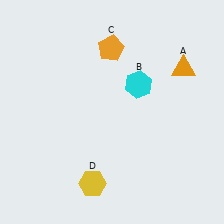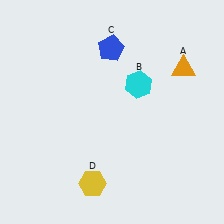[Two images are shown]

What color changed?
The pentagon (C) changed from orange in Image 1 to blue in Image 2.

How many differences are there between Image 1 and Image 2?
There is 1 difference between the two images.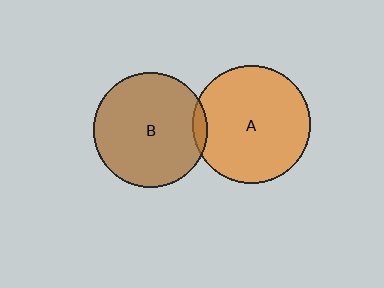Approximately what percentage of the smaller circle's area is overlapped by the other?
Approximately 5%.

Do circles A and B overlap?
Yes.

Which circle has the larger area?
Circle A (orange).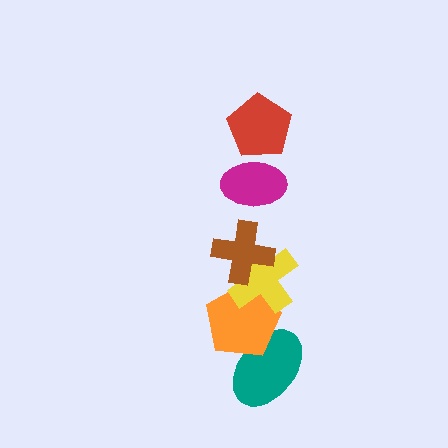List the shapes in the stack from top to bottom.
From top to bottom: the red pentagon, the magenta ellipse, the brown cross, the yellow cross, the orange pentagon, the teal ellipse.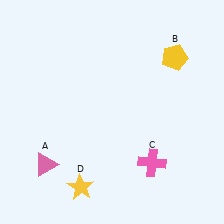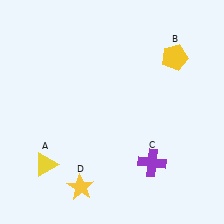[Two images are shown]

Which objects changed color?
A changed from pink to yellow. C changed from pink to purple.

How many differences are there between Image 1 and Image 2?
There are 2 differences between the two images.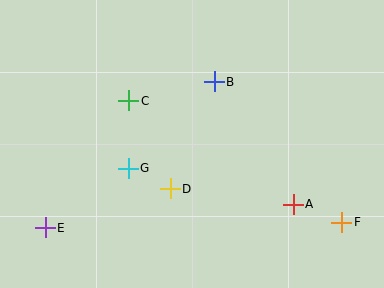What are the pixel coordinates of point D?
Point D is at (170, 189).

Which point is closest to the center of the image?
Point D at (170, 189) is closest to the center.